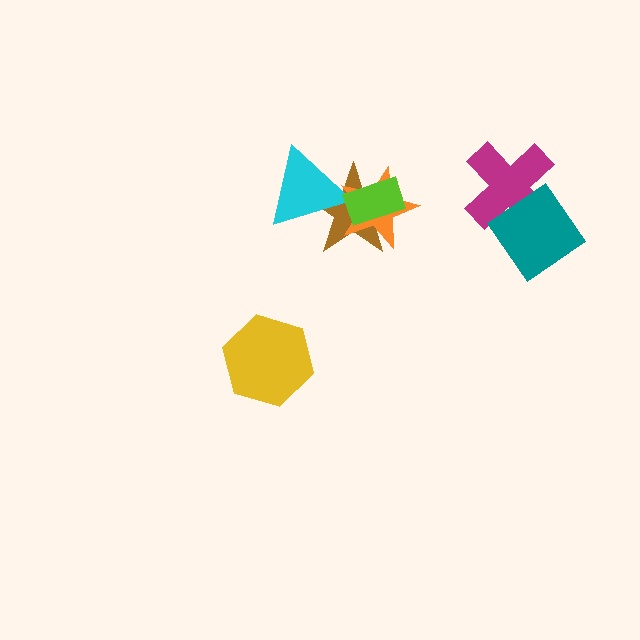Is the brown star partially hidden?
Yes, it is partially covered by another shape.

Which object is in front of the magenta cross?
The teal diamond is in front of the magenta cross.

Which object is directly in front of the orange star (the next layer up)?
The cyan triangle is directly in front of the orange star.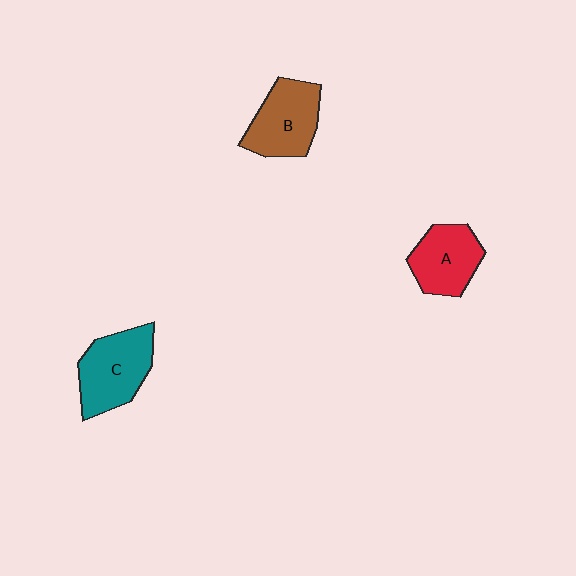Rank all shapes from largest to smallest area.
From largest to smallest: C (teal), B (brown), A (red).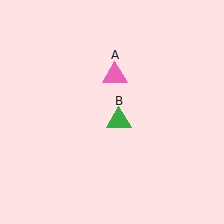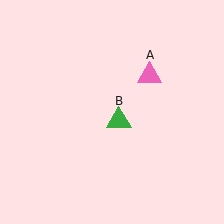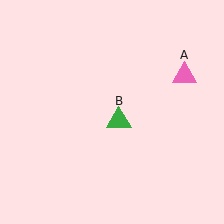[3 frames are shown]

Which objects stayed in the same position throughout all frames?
Green triangle (object B) remained stationary.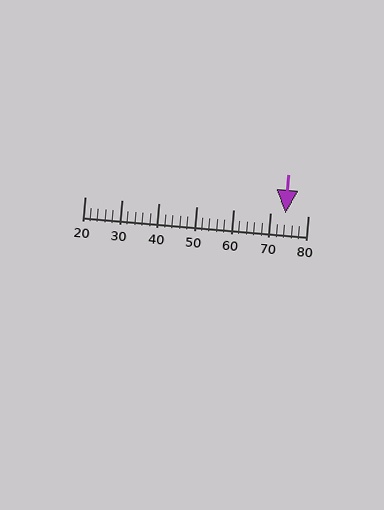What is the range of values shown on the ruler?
The ruler shows values from 20 to 80.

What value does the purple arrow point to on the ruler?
The purple arrow points to approximately 74.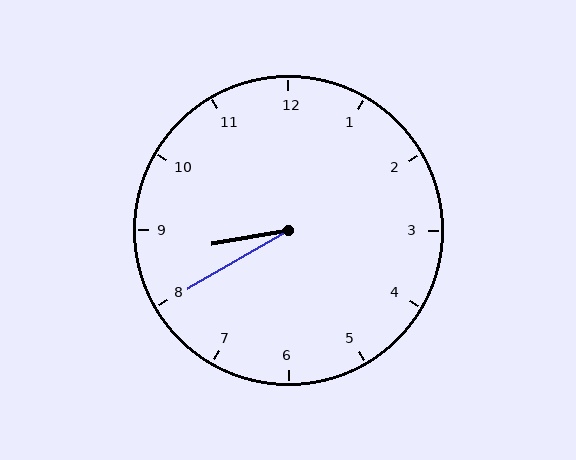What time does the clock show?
8:40.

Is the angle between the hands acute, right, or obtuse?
It is acute.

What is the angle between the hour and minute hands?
Approximately 20 degrees.